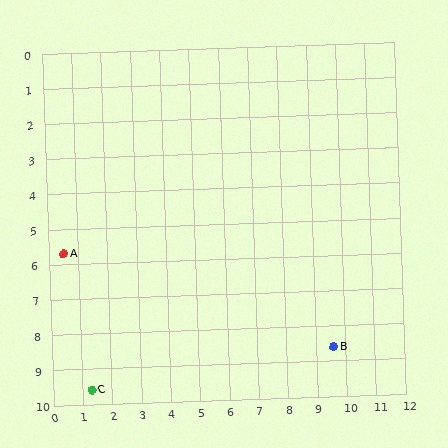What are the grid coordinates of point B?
Point B is at approximately (9.6, 8.6).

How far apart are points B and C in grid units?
Points B and C are about 8.4 grid units apart.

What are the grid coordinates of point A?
Point A is at approximately (0.5, 5.7).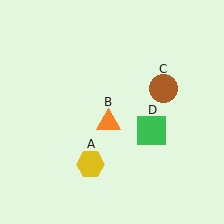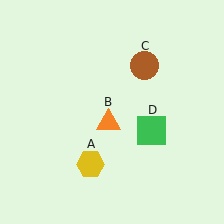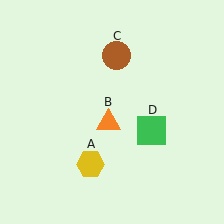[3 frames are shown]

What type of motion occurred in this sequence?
The brown circle (object C) rotated counterclockwise around the center of the scene.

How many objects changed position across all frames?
1 object changed position: brown circle (object C).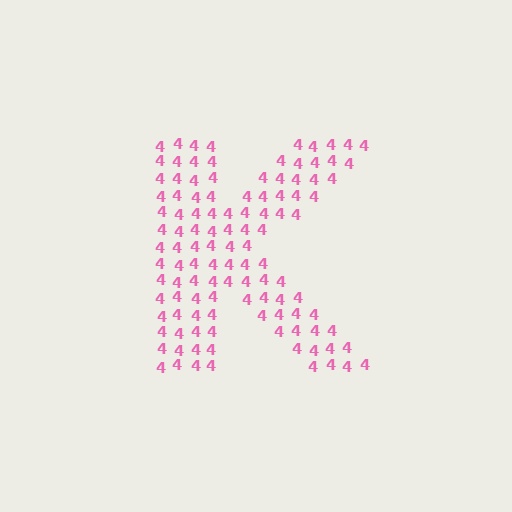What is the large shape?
The large shape is the letter K.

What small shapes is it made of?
It is made of small digit 4's.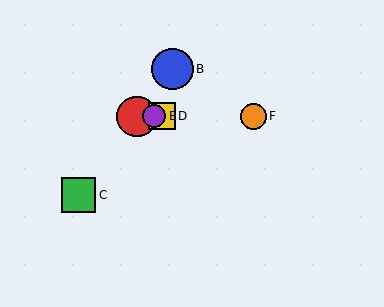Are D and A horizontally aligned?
Yes, both are at y≈116.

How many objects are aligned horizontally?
4 objects (A, D, E, F) are aligned horizontally.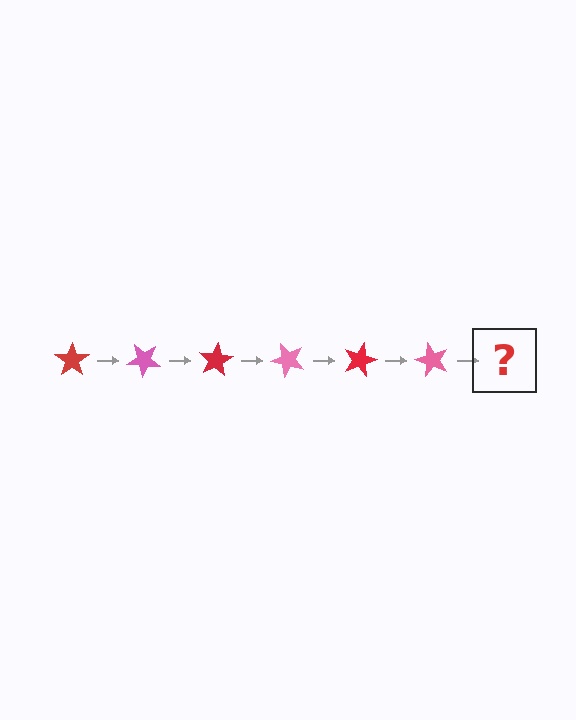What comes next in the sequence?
The next element should be a red star, rotated 240 degrees from the start.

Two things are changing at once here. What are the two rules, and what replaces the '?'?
The two rules are that it rotates 40 degrees each step and the color cycles through red and pink. The '?' should be a red star, rotated 240 degrees from the start.